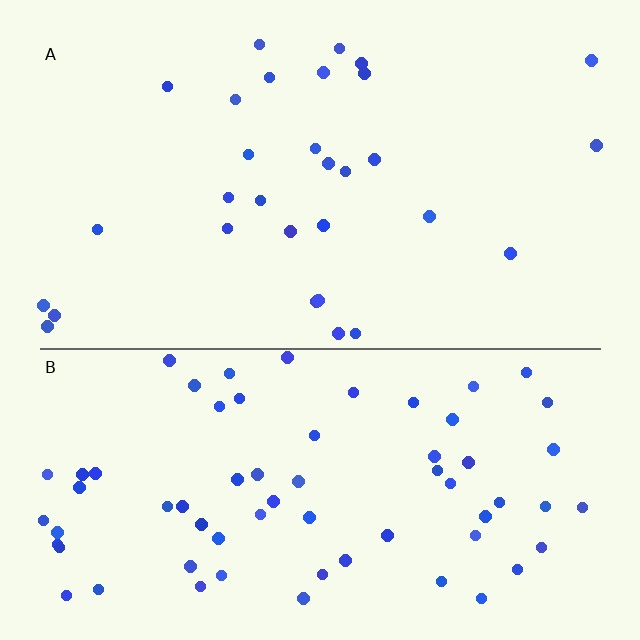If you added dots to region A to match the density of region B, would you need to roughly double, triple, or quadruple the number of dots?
Approximately double.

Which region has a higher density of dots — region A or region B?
B (the bottom).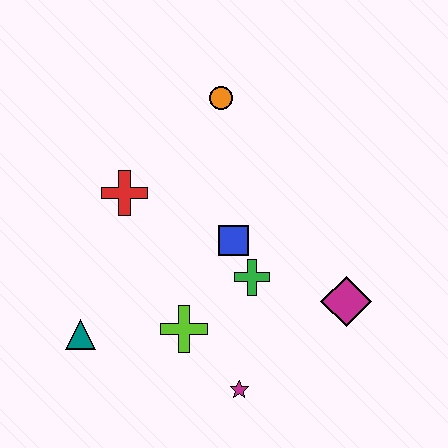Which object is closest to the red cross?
The blue square is closest to the red cross.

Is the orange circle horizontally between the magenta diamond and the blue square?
No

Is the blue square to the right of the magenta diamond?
No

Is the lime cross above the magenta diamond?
No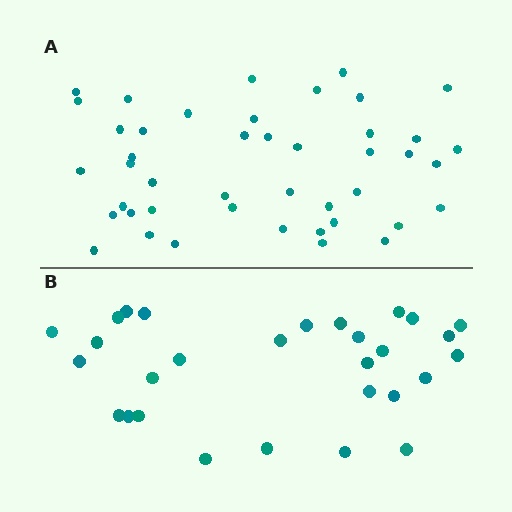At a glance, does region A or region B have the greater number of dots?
Region A (the top region) has more dots.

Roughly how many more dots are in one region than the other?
Region A has approximately 15 more dots than region B.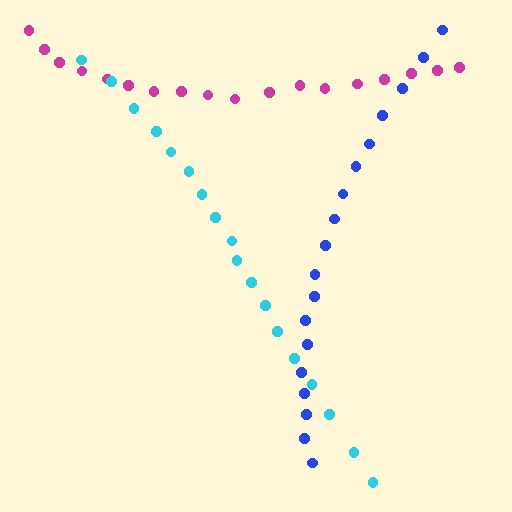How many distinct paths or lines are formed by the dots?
There are 3 distinct paths.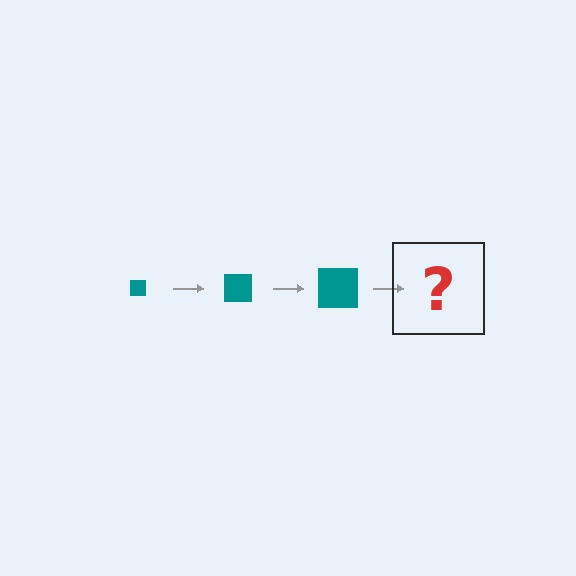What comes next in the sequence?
The next element should be a teal square, larger than the previous one.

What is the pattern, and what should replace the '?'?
The pattern is that the square gets progressively larger each step. The '?' should be a teal square, larger than the previous one.